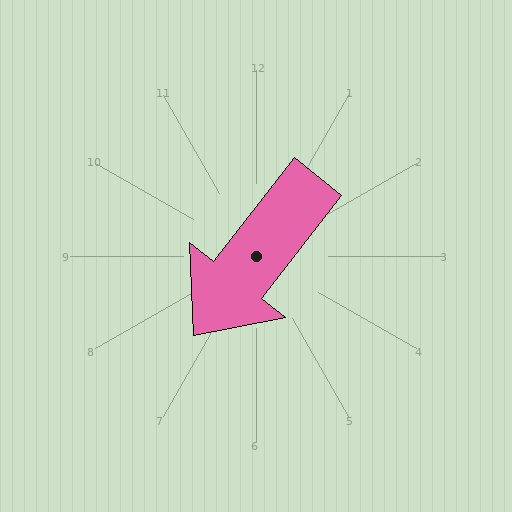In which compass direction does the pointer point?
Southwest.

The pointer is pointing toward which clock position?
Roughly 7 o'clock.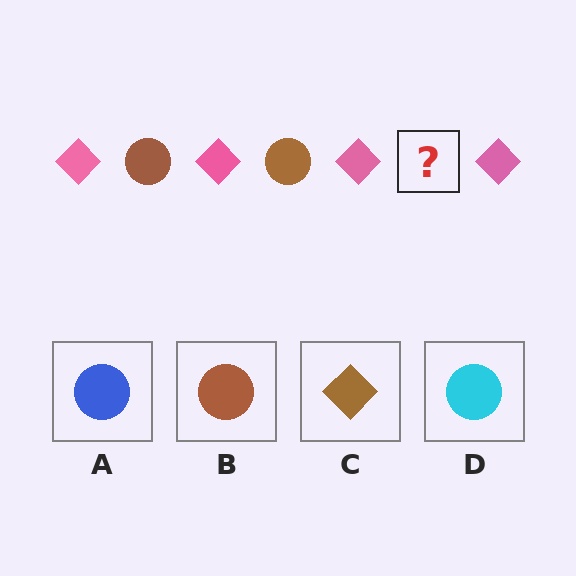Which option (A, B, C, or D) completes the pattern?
B.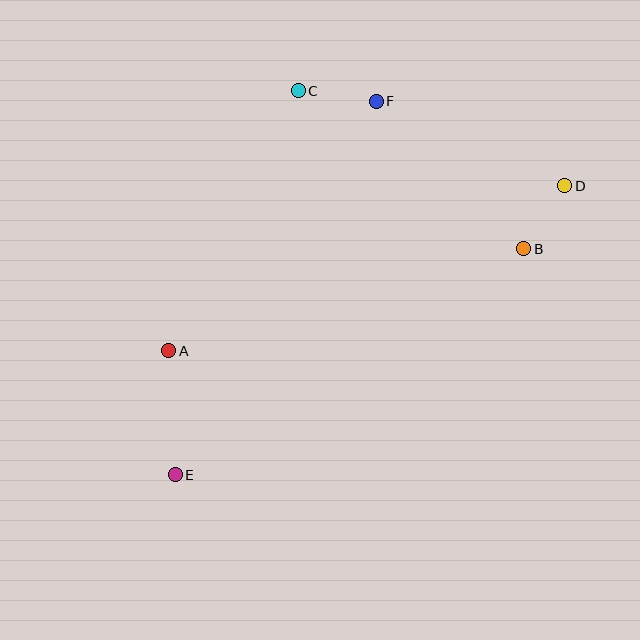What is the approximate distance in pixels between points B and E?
The distance between B and E is approximately 415 pixels.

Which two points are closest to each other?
Points B and D are closest to each other.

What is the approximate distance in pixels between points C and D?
The distance between C and D is approximately 283 pixels.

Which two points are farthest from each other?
Points D and E are farthest from each other.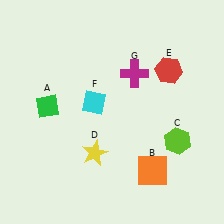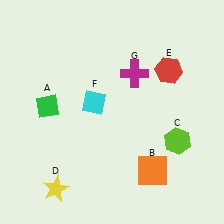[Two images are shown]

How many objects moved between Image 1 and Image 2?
1 object moved between the two images.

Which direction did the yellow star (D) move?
The yellow star (D) moved left.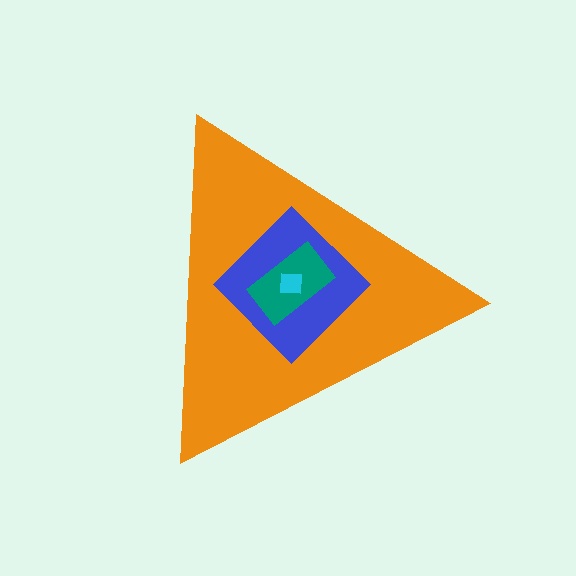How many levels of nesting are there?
4.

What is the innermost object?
The cyan square.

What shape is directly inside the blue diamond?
The teal rectangle.